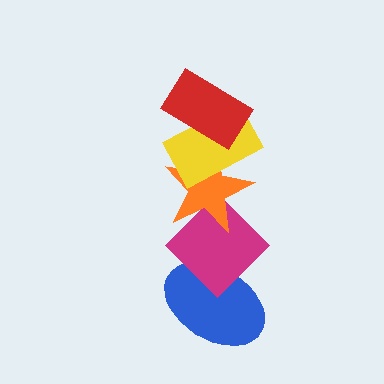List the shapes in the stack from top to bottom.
From top to bottom: the red rectangle, the yellow rectangle, the orange star, the magenta diamond, the blue ellipse.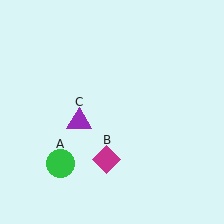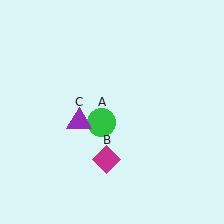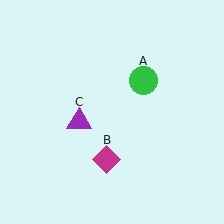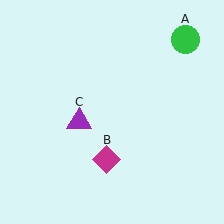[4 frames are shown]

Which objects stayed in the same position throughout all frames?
Magenta diamond (object B) and purple triangle (object C) remained stationary.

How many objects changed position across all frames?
1 object changed position: green circle (object A).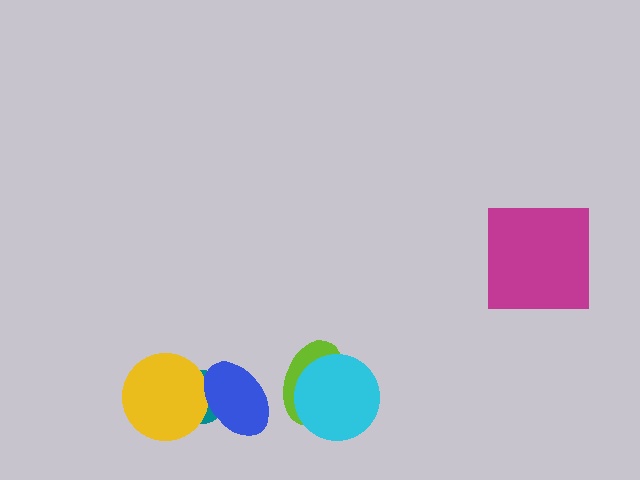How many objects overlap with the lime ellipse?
1 object overlaps with the lime ellipse.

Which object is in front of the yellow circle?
The blue ellipse is in front of the yellow circle.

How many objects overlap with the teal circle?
2 objects overlap with the teal circle.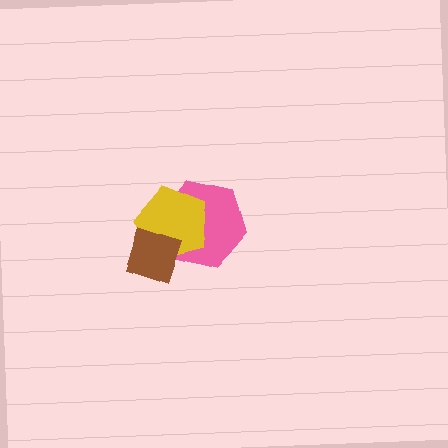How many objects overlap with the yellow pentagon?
2 objects overlap with the yellow pentagon.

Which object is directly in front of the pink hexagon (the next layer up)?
The yellow pentagon is directly in front of the pink hexagon.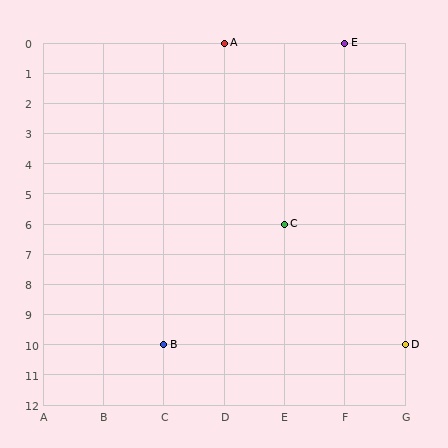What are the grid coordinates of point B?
Point B is at grid coordinates (C, 10).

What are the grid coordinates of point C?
Point C is at grid coordinates (E, 6).